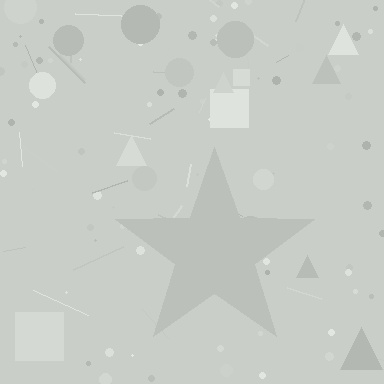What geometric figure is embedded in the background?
A star is embedded in the background.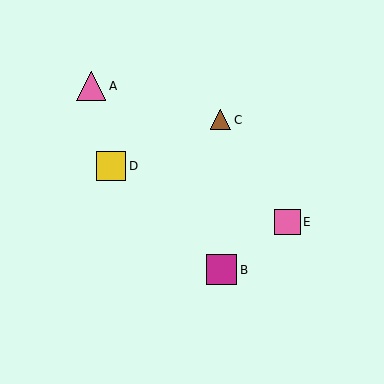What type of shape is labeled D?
Shape D is a yellow square.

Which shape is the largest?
The magenta square (labeled B) is the largest.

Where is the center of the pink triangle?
The center of the pink triangle is at (91, 86).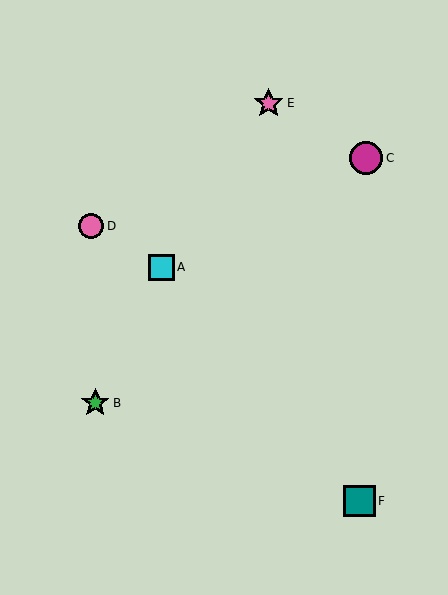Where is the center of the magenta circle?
The center of the magenta circle is at (366, 158).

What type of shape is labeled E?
Shape E is a pink star.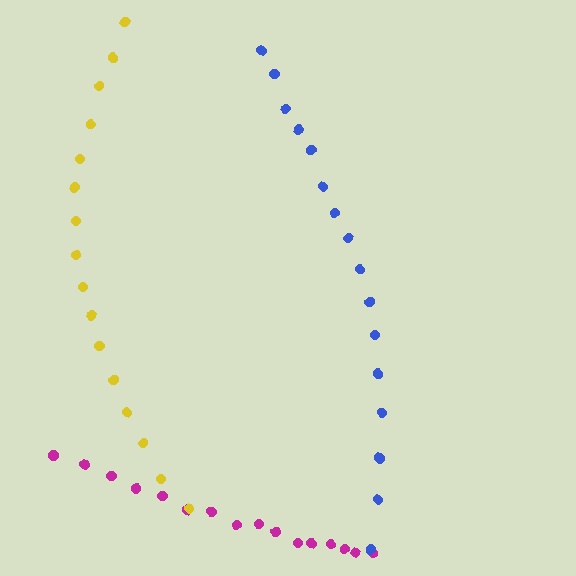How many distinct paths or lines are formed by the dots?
There are 3 distinct paths.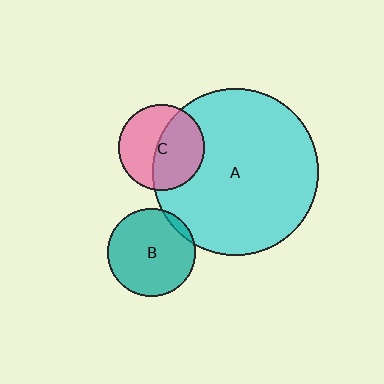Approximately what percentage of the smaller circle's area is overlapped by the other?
Approximately 55%.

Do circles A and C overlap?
Yes.